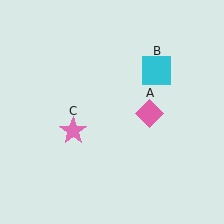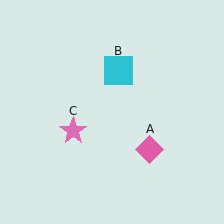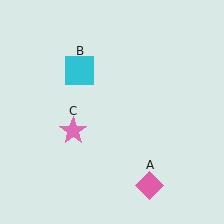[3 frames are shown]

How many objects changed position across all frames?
2 objects changed position: pink diamond (object A), cyan square (object B).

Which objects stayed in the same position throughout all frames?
Pink star (object C) remained stationary.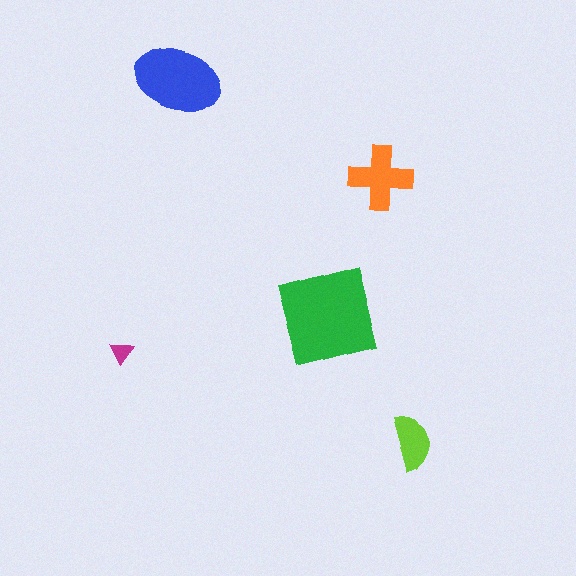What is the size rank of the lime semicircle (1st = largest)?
4th.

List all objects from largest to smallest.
The green square, the blue ellipse, the orange cross, the lime semicircle, the magenta triangle.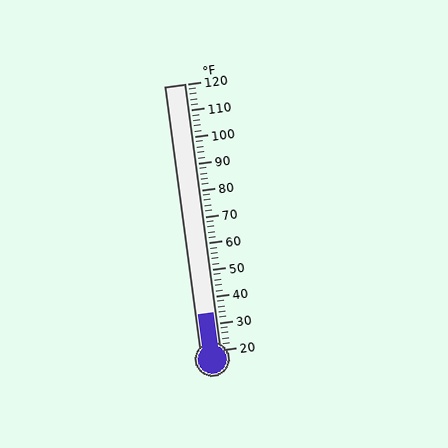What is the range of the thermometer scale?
The thermometer scale ranges from 20°F to 120°F.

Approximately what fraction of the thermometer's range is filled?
The thermometer is filled to approximately 15% of its range.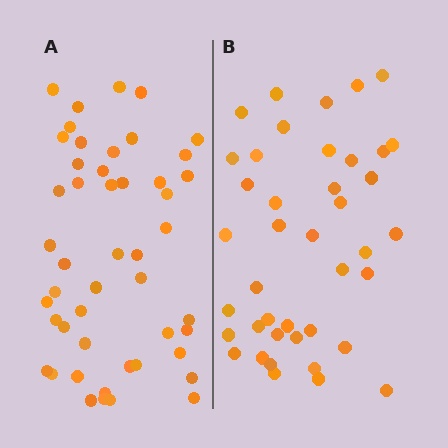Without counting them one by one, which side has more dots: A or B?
Region A (the left region) has more dots.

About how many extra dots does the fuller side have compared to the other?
Region A has roughly 8 or so more dots than region B.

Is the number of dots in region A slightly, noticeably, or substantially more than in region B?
Region A has only slightly more — the two regions are fairly close. The ratio is roughly 1.2 to 1.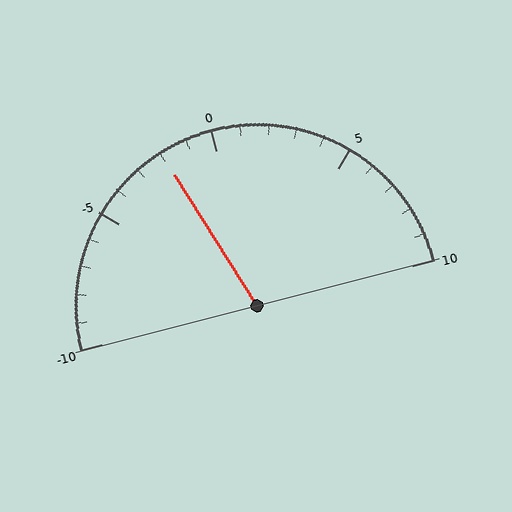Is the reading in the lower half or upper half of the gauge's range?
The reading is in the lower half of the range (-10 to 10).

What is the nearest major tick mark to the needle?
The nearest major tick mark is 0.